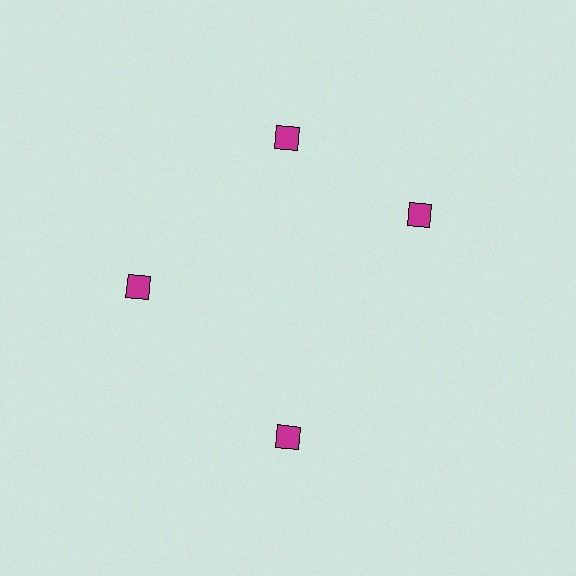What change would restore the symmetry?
The symmetry would be restored by rotating it back into even spacing with its neighbors so that all 4 diamonds sit at equal angles and equal distance from the center.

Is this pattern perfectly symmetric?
No. The 4 magenta diamonds are arranged in a ring, but one element near the 3 o'clock position is rotated out of alignment along the ring, breaking the 4-fold rotational symmetry.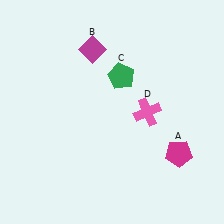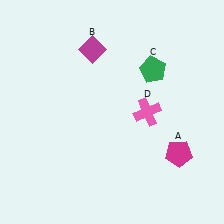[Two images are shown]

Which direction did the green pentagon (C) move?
The green pentagon (C) moved right.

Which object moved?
The green pentagon (C) moved right.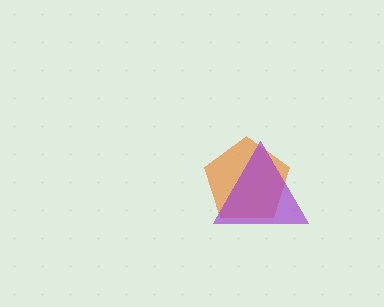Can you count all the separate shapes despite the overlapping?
Yes, there are 2 separate shapes.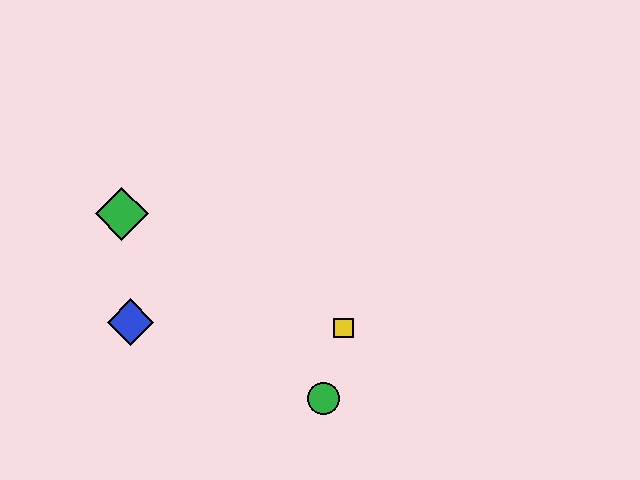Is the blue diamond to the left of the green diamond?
No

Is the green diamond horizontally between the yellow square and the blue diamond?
No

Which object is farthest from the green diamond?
The green circle is farthest from the green diamond.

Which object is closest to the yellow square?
The green circle is closest to the yellow square.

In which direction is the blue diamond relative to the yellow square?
The blue diamond is to the left of the yellow square.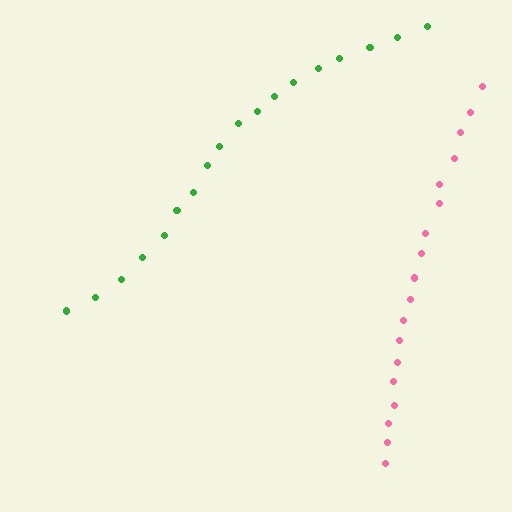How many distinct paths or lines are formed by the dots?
There are 2 distinct paths.